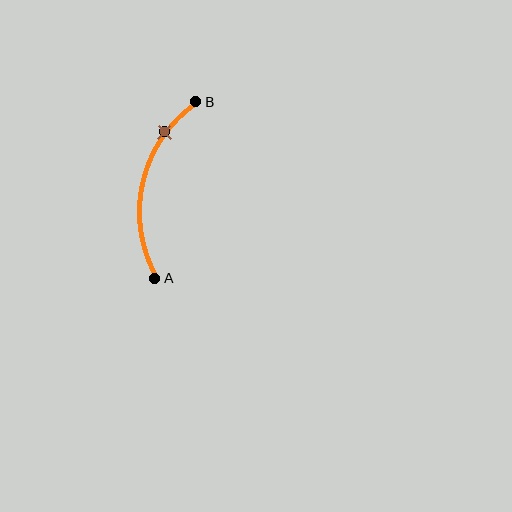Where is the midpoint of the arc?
The arc midpoint is the point on the curve farthest from the straight line joining A and B. It sits to the left of that line.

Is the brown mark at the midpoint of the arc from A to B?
No. The brown mark lies on the arc but is closer to endpoint B. The arc midpoint would be at the point on the curve equidistant along the arc from both A and B.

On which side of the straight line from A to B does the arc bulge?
The arc bulges to the left of the straight line connecting A and B.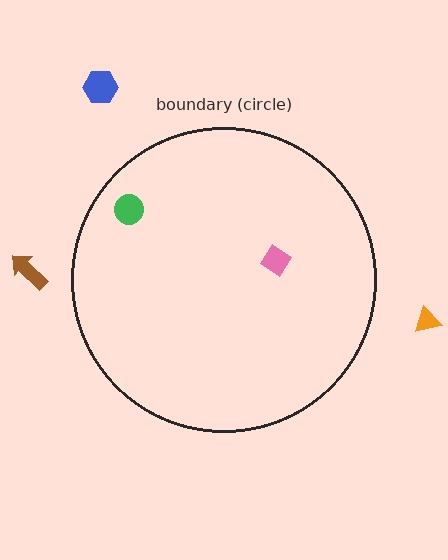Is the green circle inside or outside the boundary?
Inside.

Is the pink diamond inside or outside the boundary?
Inside.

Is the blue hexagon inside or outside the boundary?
Outside.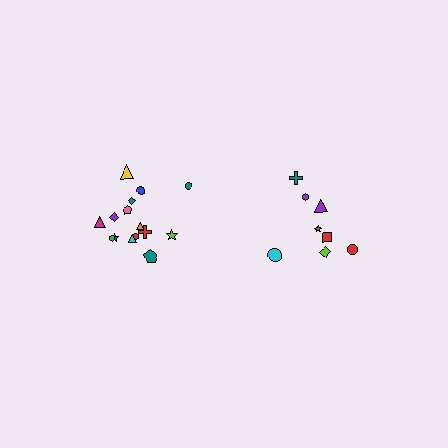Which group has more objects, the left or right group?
The left group.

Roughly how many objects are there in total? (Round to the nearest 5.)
Roughly 25 objects in total.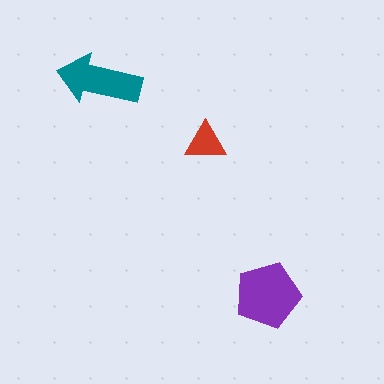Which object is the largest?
The purple pentagon.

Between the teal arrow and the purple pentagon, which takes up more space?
The purple pentagon.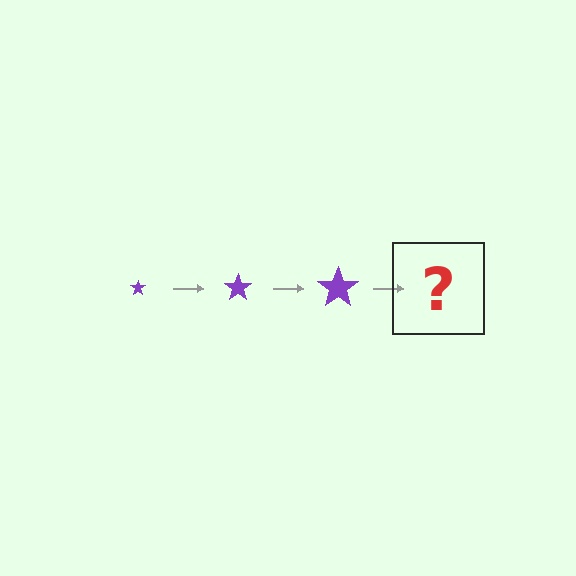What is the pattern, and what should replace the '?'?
The pattern is that the star gets progressively larger each step. The '?' should be a purple star, larger than the previous one.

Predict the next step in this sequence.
The next step is a purple star, larger than the previous one.